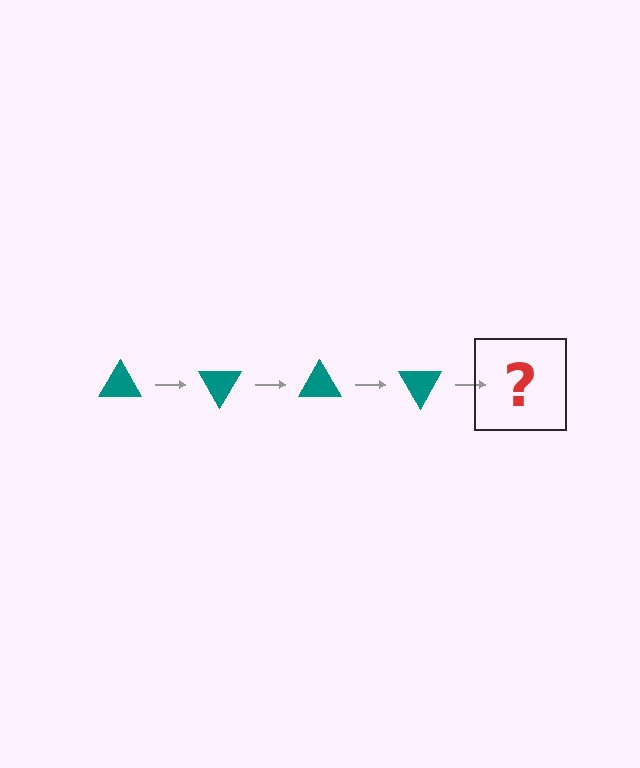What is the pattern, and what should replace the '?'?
The pattern is that the triangle rotates 60 degrees each step. The '?' should be a teal triangle rotated 240 degrees.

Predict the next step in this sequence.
The next step is a teal triangle rotated 240 degrees.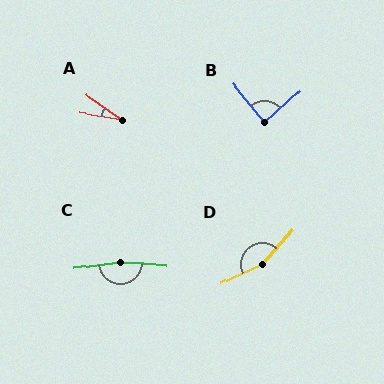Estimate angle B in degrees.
Approximately 87 degrees.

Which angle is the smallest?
A, at approximately 27 degrees.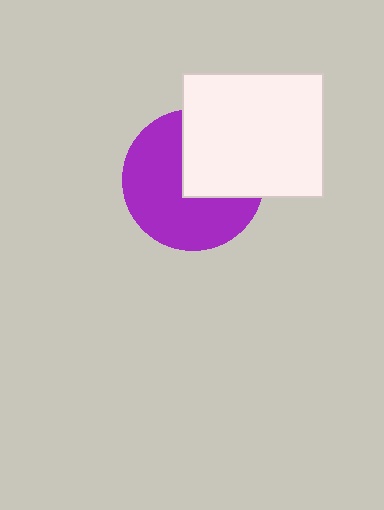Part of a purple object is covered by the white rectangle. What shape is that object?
It is a circle.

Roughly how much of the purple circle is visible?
About half of it is visible (roughly 61%).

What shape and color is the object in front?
The object in front is a white rectangle.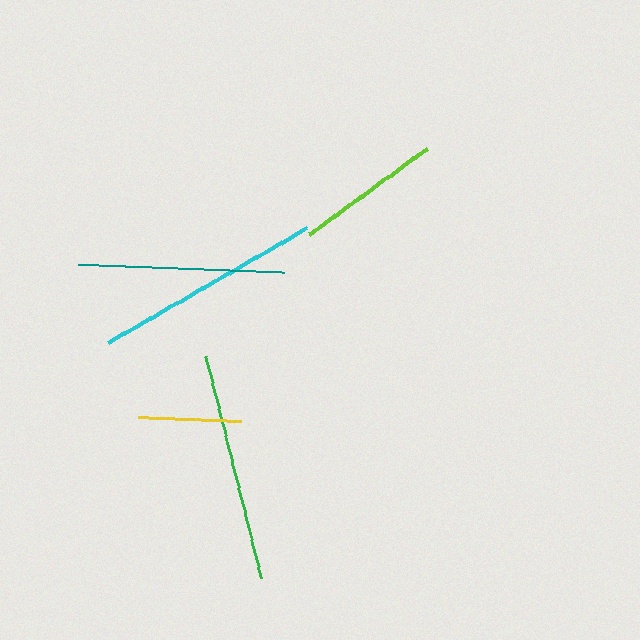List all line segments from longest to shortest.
From longest to shortest: green, cyan, teal, lime, yellow.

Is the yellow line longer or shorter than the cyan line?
The cyan line is longer than the yellow line.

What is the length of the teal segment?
The teal segment is approximately 206 pixels long.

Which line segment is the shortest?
The yellow line is the shortest at approximately 104 pixels.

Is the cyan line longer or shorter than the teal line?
The cyan line is longer than the teal line.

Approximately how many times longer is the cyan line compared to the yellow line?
The cyan line is approximately 2.2 times the length of the yellow line.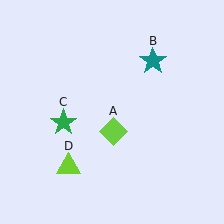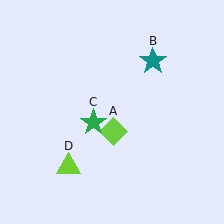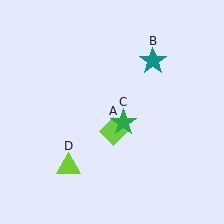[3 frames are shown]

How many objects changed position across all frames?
1 object changed position: green star (object C).